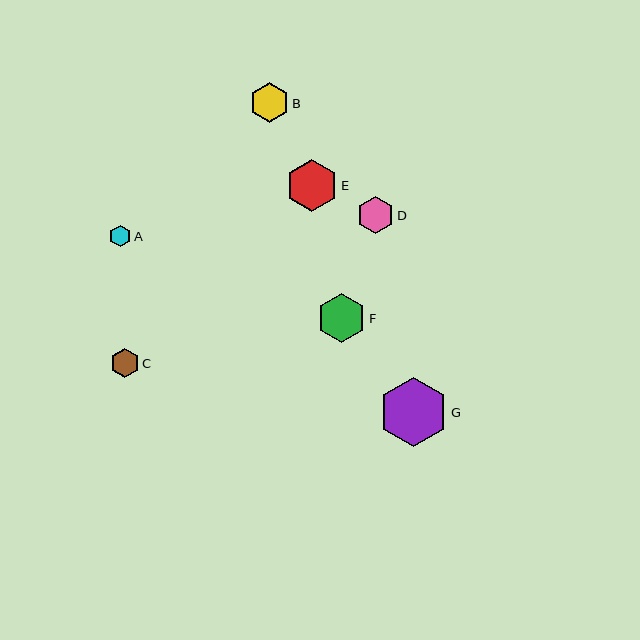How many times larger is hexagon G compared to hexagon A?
Hexagon G is approximately 3.2 times the size of hexagon A.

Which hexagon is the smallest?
Hexagon A is the smallest with a size of approximately 22 pixels.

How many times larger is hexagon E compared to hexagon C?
Hexagon E is approximately 1.8 times the size of hexagon C.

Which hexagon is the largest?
Hexagon G is the largest with a size of approximately 69 pixels.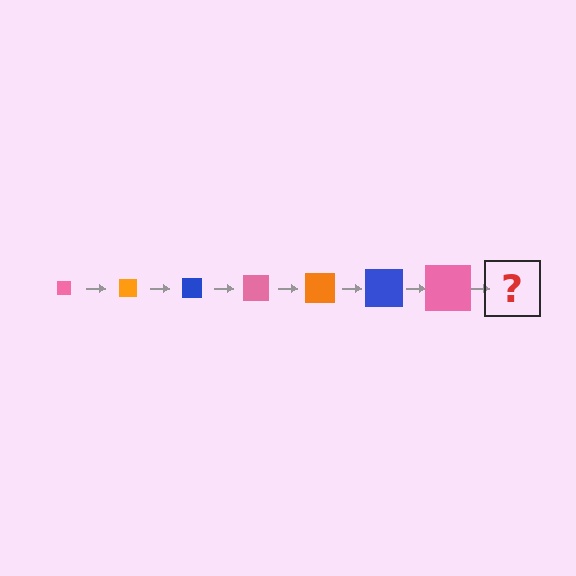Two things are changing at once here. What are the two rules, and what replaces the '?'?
The two rules are that the square grows larger each step and the color cycles through pink, orange, and blue. The '?' should be an orange square, larger than the previous one.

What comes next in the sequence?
The next element should be an orange square, larger than the previous one.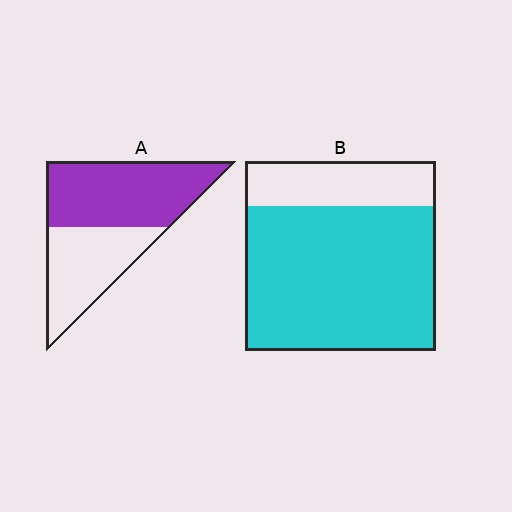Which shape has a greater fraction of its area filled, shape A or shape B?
Shape B.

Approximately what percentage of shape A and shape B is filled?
A is approximately 55% and B is approximately 75%.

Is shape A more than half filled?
Yes.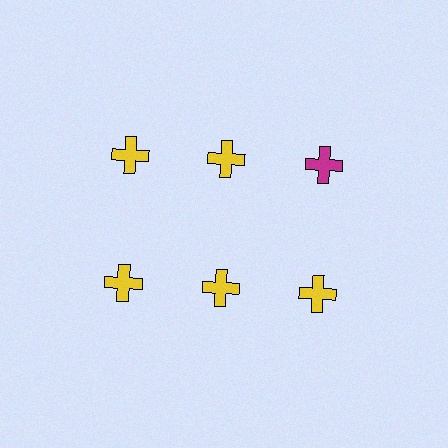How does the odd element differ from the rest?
It has a different color: magenta instead of yellow.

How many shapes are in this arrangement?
There are 6 shapes arranged in a grid pattern.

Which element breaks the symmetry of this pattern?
The magenta cross in the top row, center column breaks the symmetry. All other shapes are yellow crosses.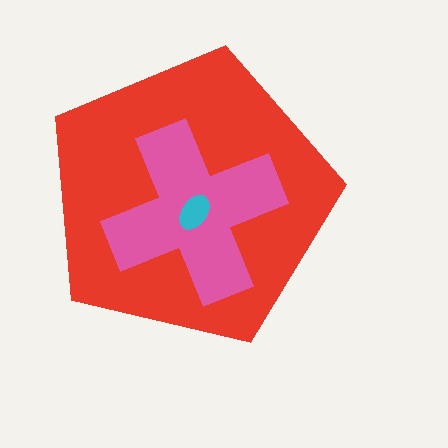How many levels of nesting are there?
3.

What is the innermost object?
The cyan ellipse.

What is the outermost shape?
The red pentagon.